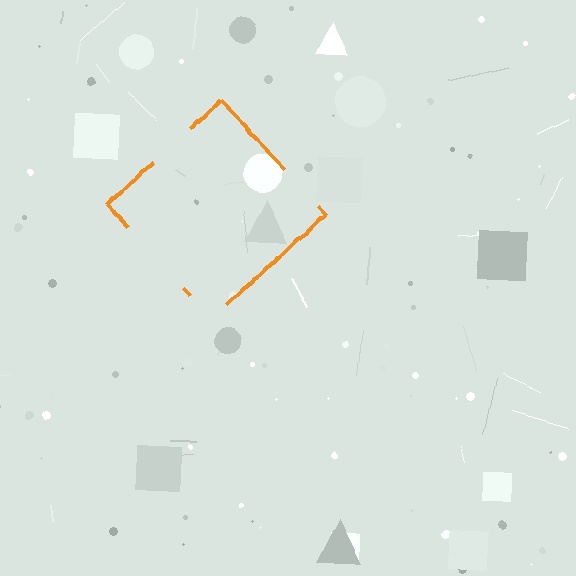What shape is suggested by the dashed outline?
The dashed outline suggests a diamond.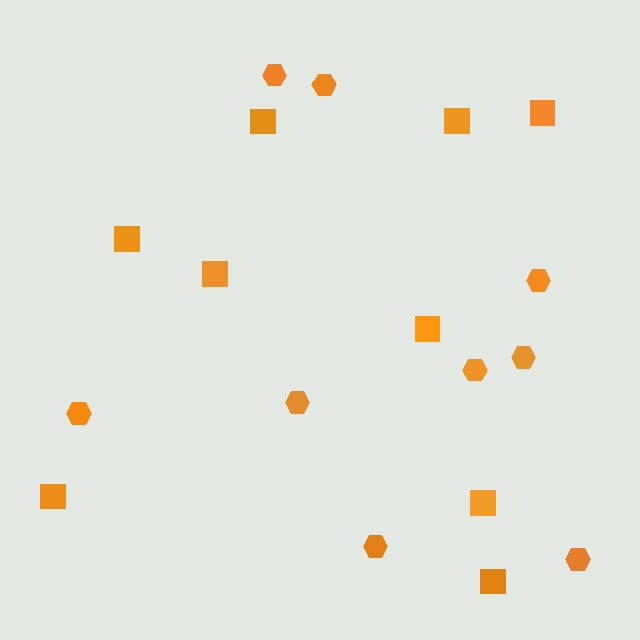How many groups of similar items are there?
There are 2 groups: one group of hexagons (9) and one group of squares (9).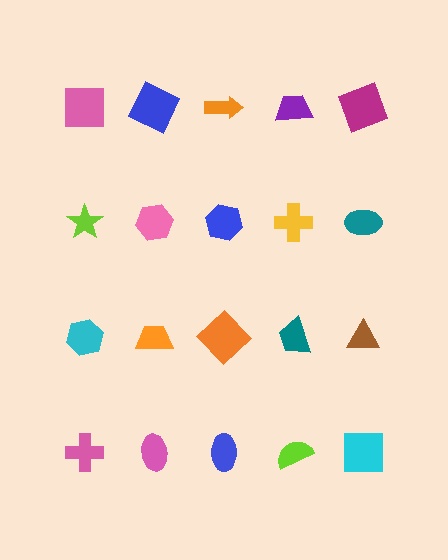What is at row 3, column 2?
An orange trapezoid.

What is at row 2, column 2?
A pink hexagon.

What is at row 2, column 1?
A lime star.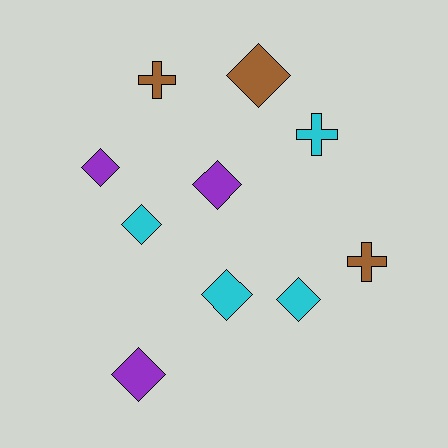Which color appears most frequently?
Cyan, with 4 objects.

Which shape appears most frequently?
Diamond, with 7 objects.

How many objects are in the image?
There are 10 objects.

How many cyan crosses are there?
There is 1 cyan cross.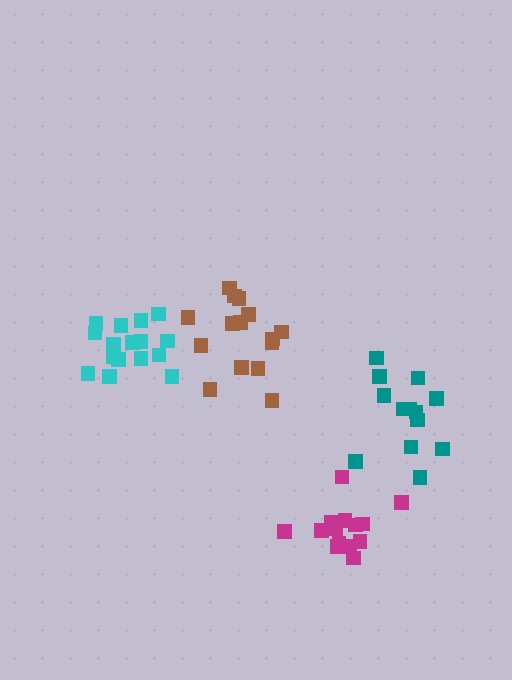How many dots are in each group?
Group 1: 13 dots, Group 2: 15 dots, Group 3: 16 dots, Group 4: 15 dots (59 total).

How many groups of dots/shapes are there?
There are 4 groups.